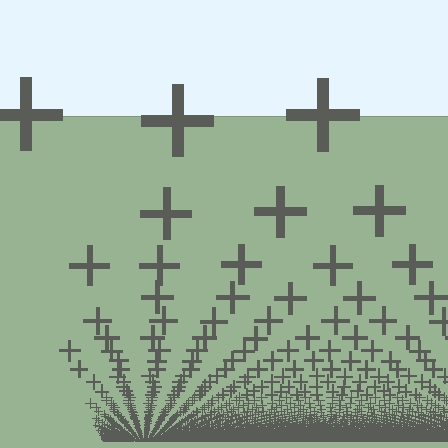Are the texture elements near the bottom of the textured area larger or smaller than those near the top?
Smaller. The gradient is inverted — elements near the bottom are smaller and denser.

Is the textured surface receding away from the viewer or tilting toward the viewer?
The surface appears to tilt toward the viewer. Texture elements get larger and sparser toward the top.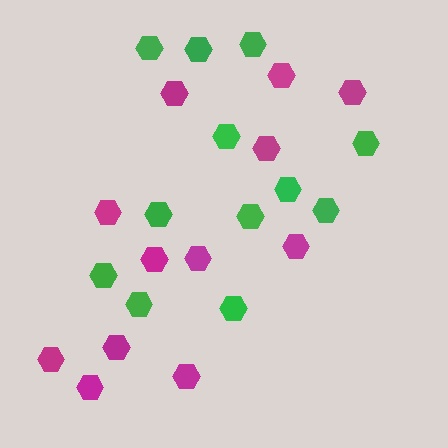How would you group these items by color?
There are 2 groups: one group of magenta hexagons (12) and one group of green hexagons (12).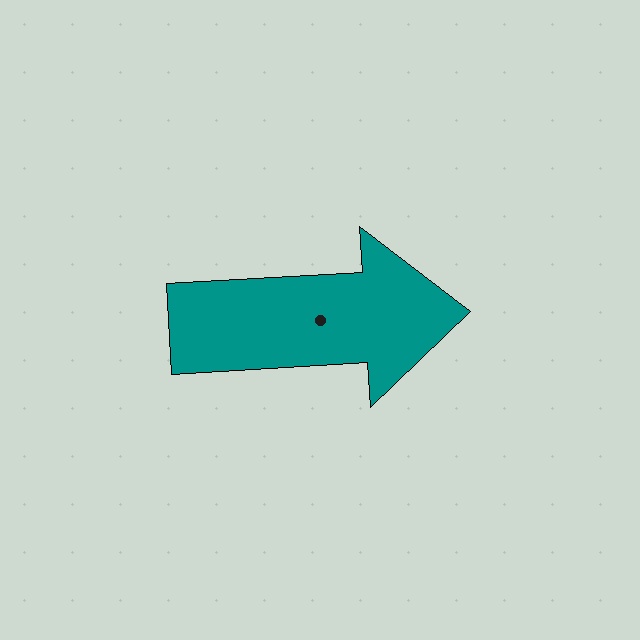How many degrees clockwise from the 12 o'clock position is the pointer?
Approximately 87 degrees.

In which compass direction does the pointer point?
East.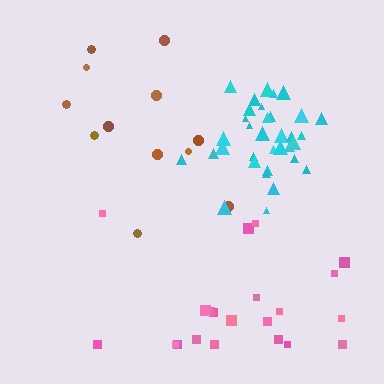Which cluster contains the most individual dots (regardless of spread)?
Cyan (35).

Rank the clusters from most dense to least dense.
cyan, pink, brown.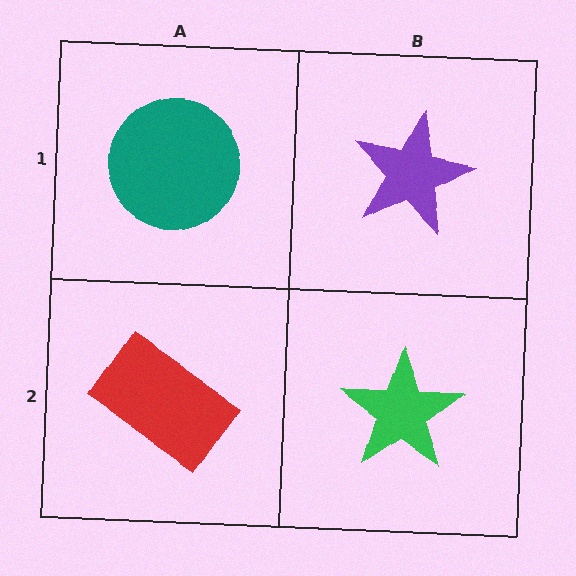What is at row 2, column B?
A green star.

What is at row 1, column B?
A purple star.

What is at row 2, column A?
A red rectangle.